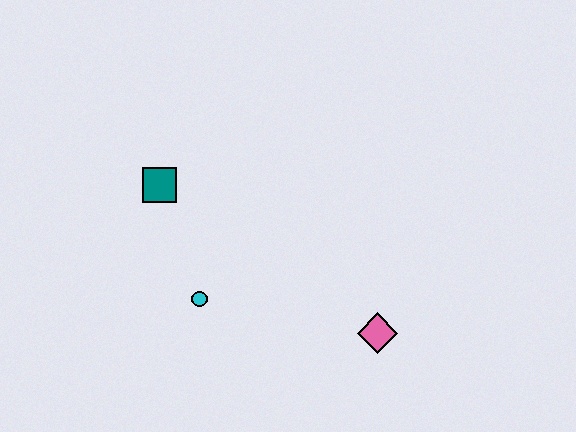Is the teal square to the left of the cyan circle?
Yes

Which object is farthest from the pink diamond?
The teal square is farthest from the pink diamond.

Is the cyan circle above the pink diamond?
Yes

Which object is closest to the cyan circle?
The teal square is closest to the cyan circle.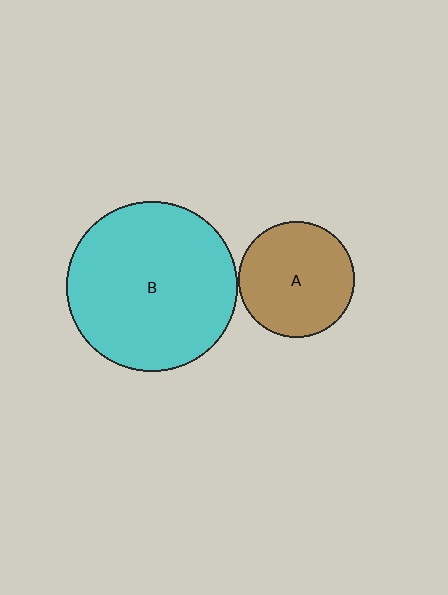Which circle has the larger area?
Circle B (cyan).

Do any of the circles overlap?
No, none of the circles overlap.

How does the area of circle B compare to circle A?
Approximately 2.2 times.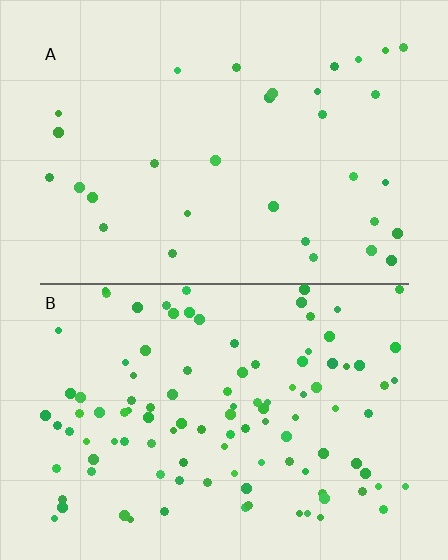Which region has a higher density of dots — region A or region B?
B (the bottom).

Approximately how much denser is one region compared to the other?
Approximately 3.4× — region B over region A.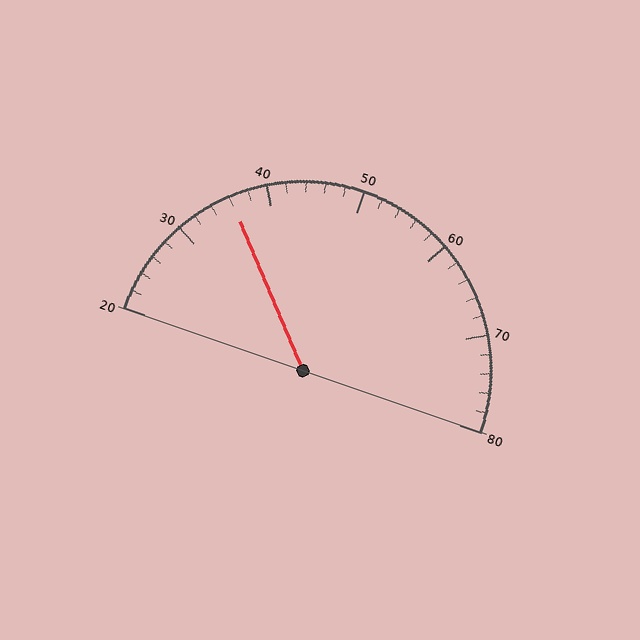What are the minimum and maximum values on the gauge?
The gauge ranges from 20 to 80.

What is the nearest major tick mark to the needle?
The nearest major tick mark is 40.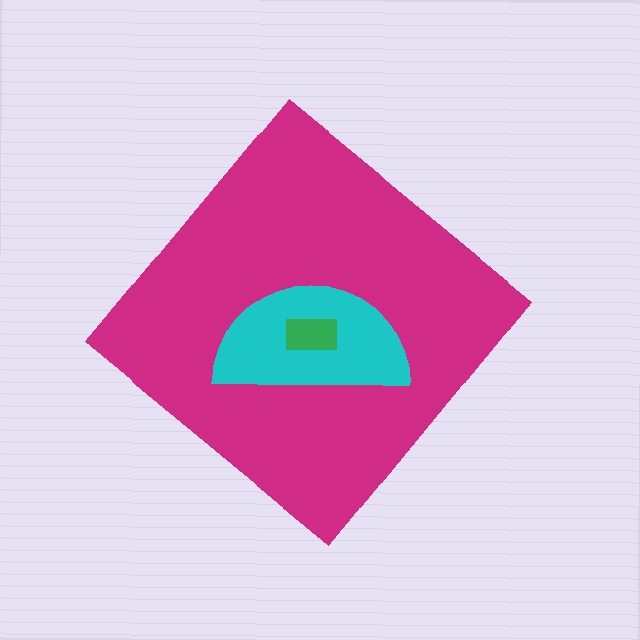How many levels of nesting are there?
3.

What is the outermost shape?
The magenta diamond.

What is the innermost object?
The green rectangle.